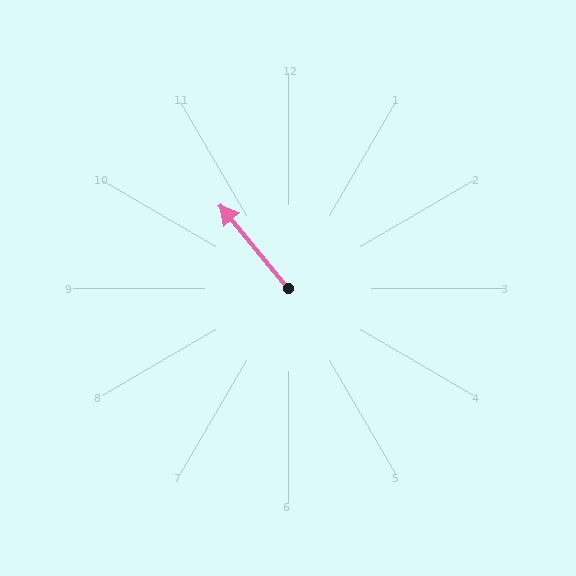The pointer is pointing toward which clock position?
Roughly 11 o'clock.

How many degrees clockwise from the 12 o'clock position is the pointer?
Approximately 320 degrees.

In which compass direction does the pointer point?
Northwest.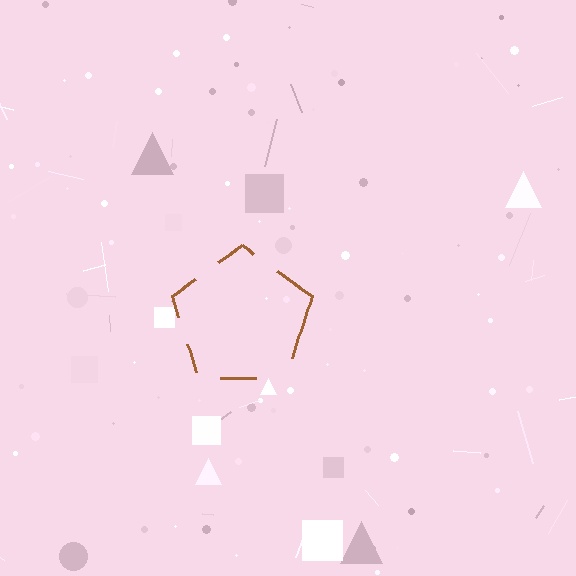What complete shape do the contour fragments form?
The contour fragments form a pentagon.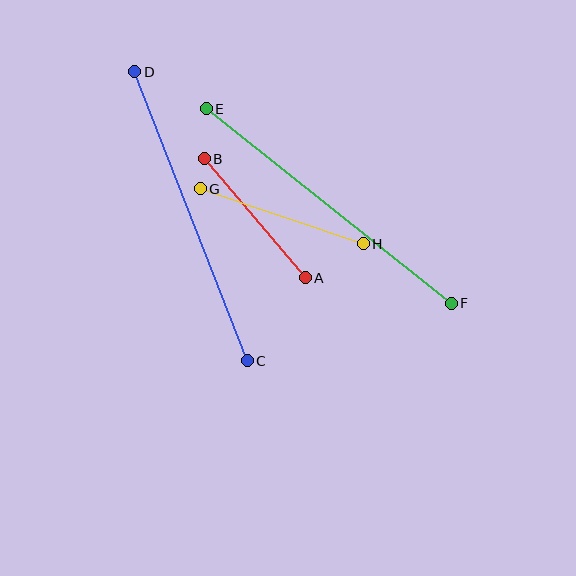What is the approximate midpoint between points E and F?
The midpoint is at approximately (329, 206) pixels.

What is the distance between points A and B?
The distance is approximately 156 pixels.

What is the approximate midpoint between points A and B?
The midpoint is at approximately (255, 218) pixels.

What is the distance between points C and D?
The distance is approximately 310 pixels.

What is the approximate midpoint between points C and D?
The midpoint is at approximately (191, 216) pixels.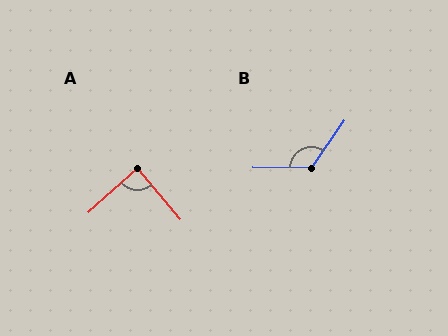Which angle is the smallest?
A, at approximately 88 degrees.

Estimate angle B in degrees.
Approximately 125 degrees.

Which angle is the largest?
B, at approximately 125 degrees.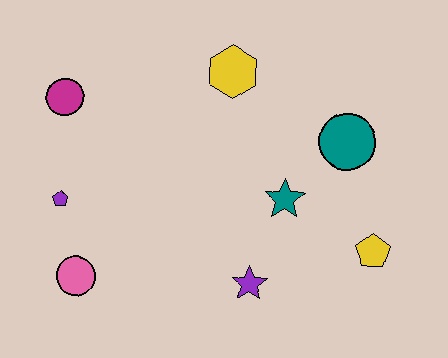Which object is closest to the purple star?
The teal star is closest to the purple star.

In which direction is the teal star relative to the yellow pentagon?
The teal star is to the left of the yellow pentagon.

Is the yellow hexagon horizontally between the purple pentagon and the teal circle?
Yes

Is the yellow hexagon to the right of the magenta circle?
Yes